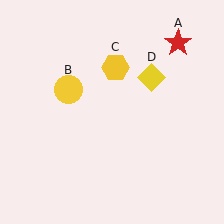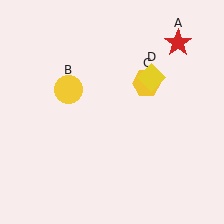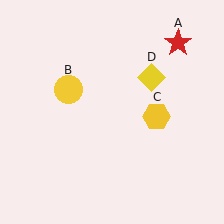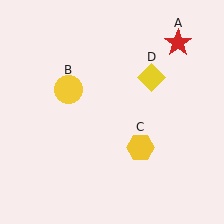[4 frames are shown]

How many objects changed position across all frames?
1 object changed position: yellow hexagon (object C).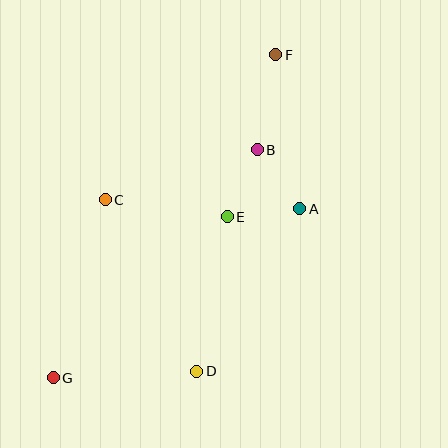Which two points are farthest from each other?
Points F and G are farthest from each other.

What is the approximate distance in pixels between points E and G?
The distance between E and G is approximately 237 pixels.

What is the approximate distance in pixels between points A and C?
The distance between A and C is approximately 195 pixels.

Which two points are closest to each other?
Points A and B are closest to each other.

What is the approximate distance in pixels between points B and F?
The distance between B and F is approximately 97 pixels.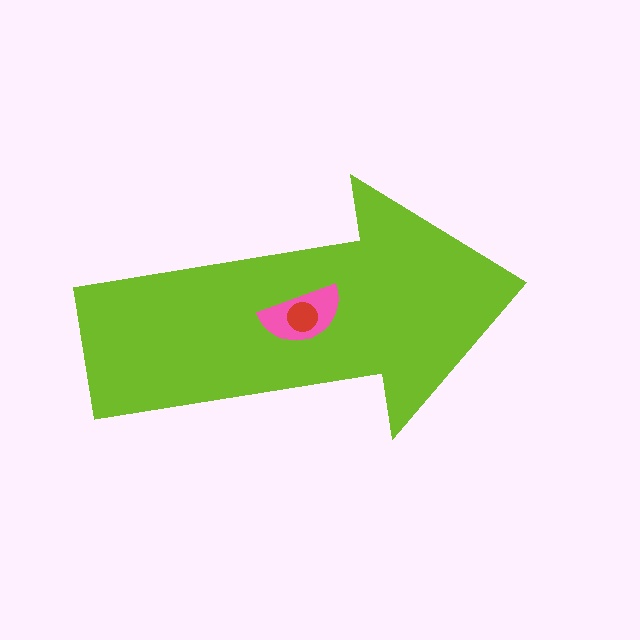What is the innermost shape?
The red circle.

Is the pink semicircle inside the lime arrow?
Yes.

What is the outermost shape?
The lime arrow.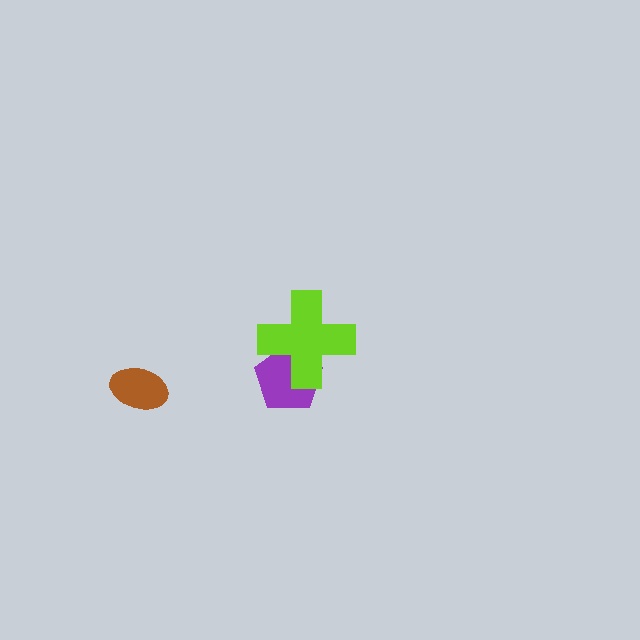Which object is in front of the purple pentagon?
The lime cross is in front of the purple pentagon.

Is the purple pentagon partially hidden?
Yes, it is partially covered by another shape.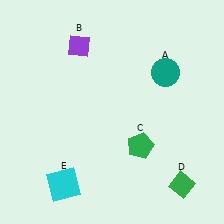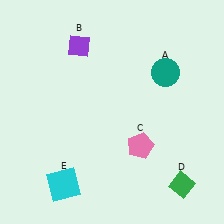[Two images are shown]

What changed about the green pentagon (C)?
In Image 1, C is green. In Image 2, it changed to pink.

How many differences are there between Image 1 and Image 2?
There is 1 difference between the two images.